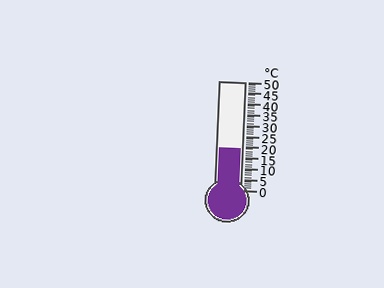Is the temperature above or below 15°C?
The temperature is above 15°C.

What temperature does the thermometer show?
The thermometer shows approximately 19°C.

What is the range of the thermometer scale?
The thermometer scale ranges from 0°C to 50°C.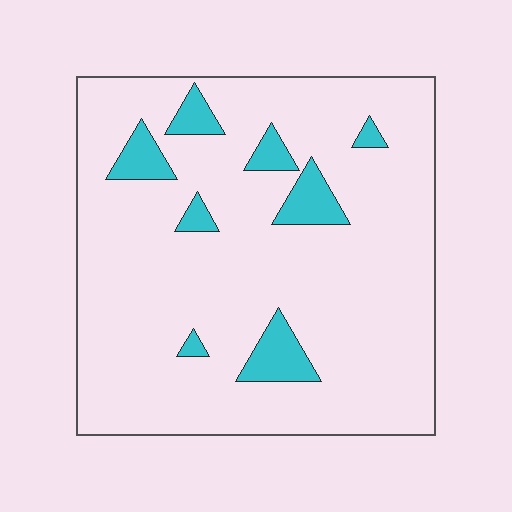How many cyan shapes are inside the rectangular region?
8.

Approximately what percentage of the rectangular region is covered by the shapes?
Approximately 10%.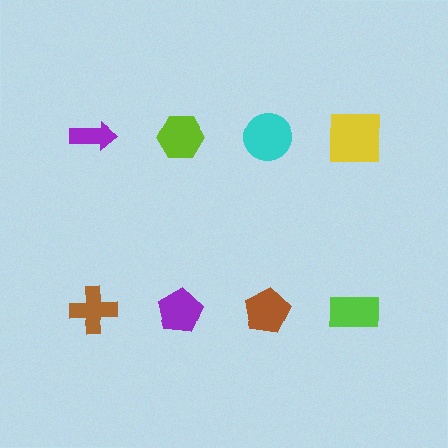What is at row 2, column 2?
A purple pentagon.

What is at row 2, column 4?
A lime rectangle.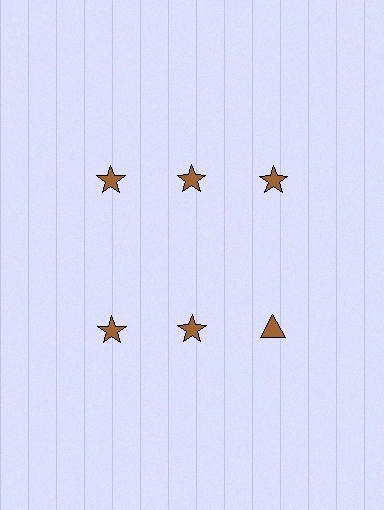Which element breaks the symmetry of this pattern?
The brown triangle in the second row, center column breaks the symmetry. All other shapes are brown stars.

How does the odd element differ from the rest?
It has a different shape: triangle instead of star.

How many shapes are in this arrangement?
There are 6 shapes arranged in a grid pattern.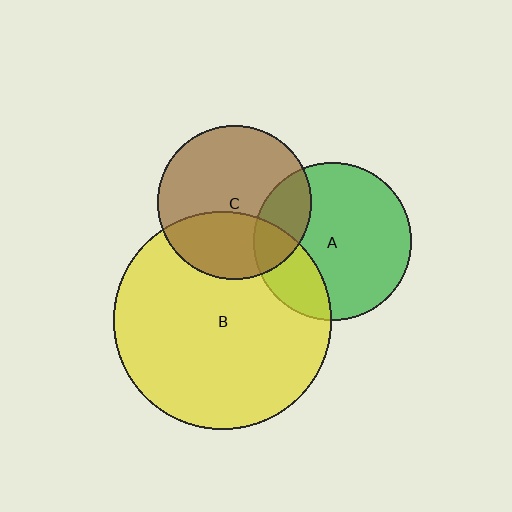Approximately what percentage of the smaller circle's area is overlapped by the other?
Approximately 20%.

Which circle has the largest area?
Circle B (yellow).